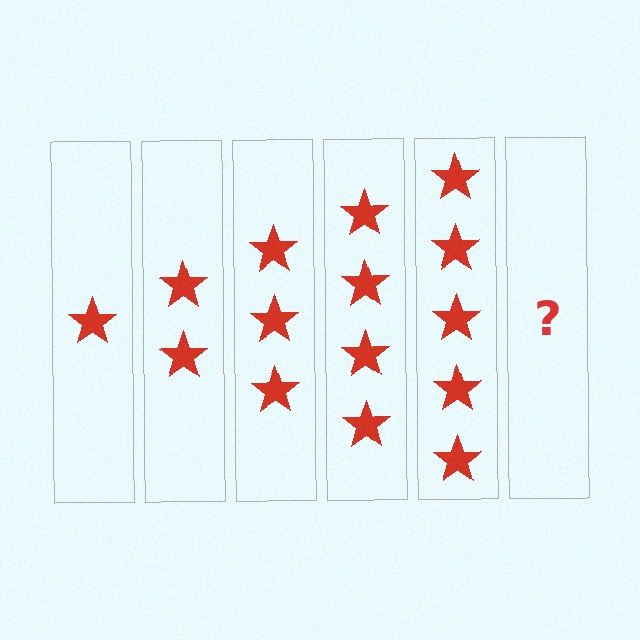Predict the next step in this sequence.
The next step is 6 stars.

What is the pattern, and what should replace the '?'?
The pattern is that each step adds one more star. The '?' should be 6 stars.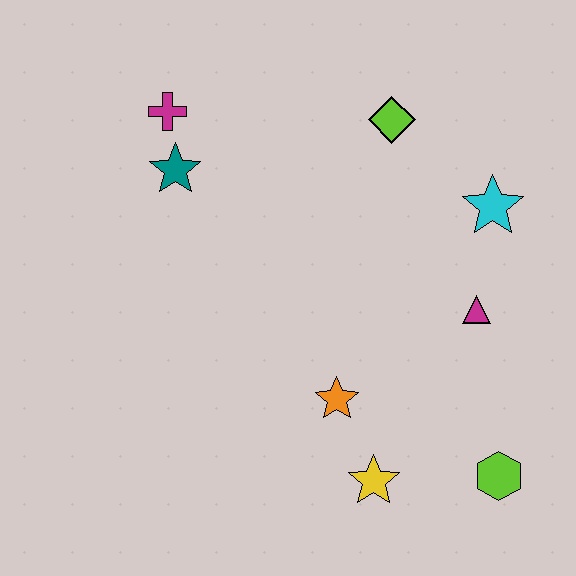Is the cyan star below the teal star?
Yes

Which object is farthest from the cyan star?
The magenta cross is farthest from the cyan star.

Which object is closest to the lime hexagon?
The yellow star is closest to the lime hexagon.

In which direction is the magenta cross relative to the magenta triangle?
The magenta cross is to the left of the magenta triangle.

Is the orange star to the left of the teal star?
No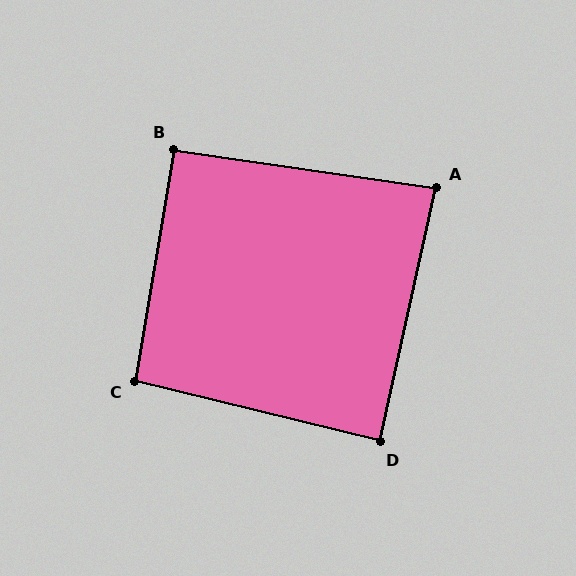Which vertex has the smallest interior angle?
A, at approximately 86 degrees.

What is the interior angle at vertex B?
Approximately 91 degrees (approximately right).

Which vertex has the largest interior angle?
C, at approximately 94 degrees.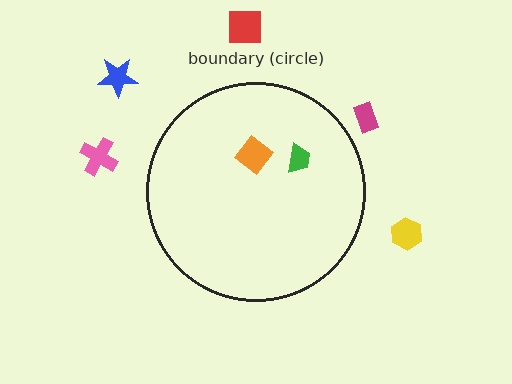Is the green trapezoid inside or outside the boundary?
Inside.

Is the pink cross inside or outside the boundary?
Outside.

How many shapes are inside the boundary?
2 inside, 5 outside.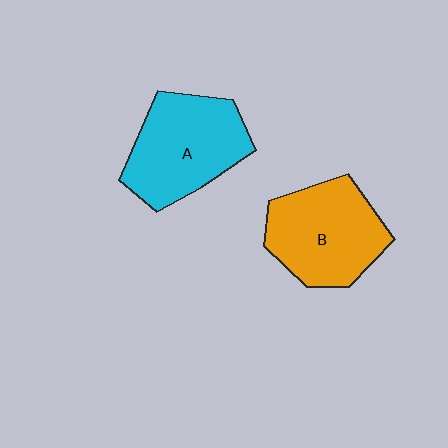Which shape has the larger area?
Shape A (cyan).